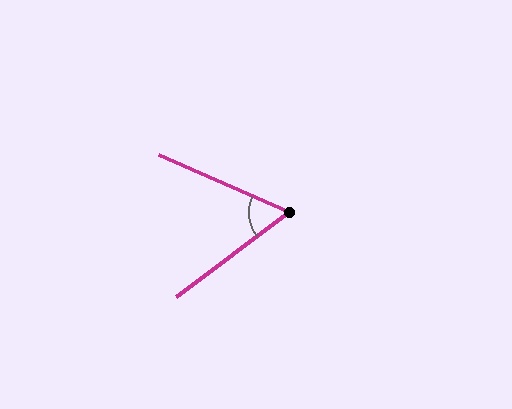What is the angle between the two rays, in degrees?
Approximately 61 degrees.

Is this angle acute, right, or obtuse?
It is acute.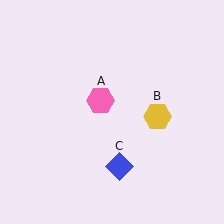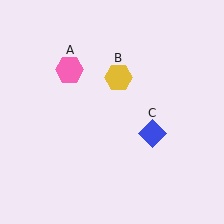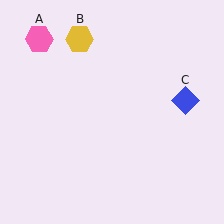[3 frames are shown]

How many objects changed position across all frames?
3 objects changed position: pink hexagon (object A), yellow hexagon (object B), blue diamond (object C).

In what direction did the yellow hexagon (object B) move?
The yellow hexagon (object B) moved up and to the left.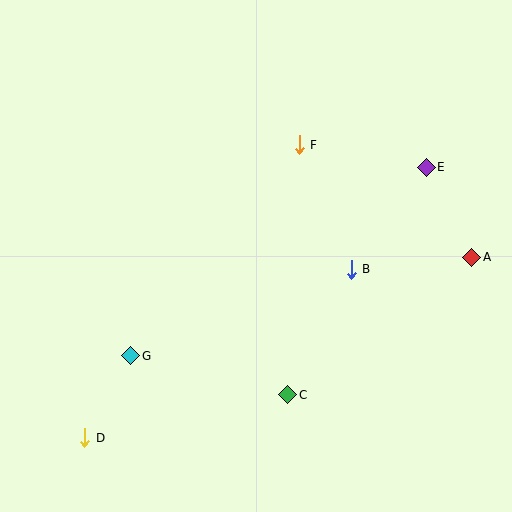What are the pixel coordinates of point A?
Point A is at (472, 257).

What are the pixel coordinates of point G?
Point G is at (131, 356).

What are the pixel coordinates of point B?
Point B is at (351, 269).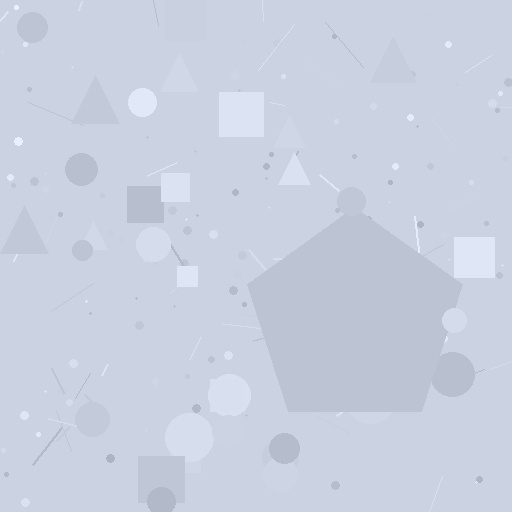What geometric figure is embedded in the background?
A pentagon is embedded in the background.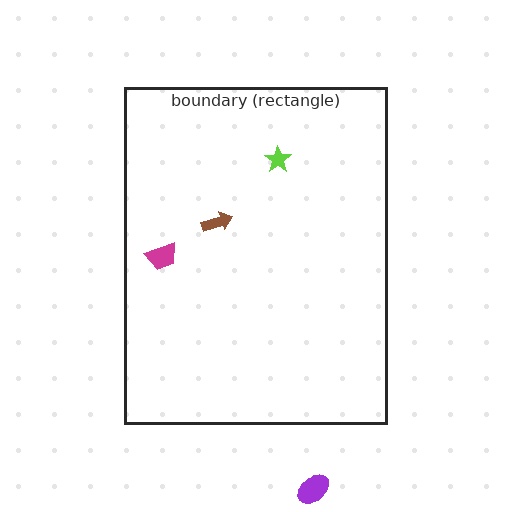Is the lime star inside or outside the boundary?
Inside.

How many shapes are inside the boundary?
3 inside, 1 outside.